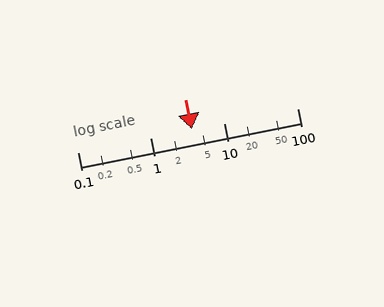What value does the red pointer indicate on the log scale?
The pointer indicates approximately 3.6.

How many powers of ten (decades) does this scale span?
The scale spans 3 decades, from 0.1 to 100.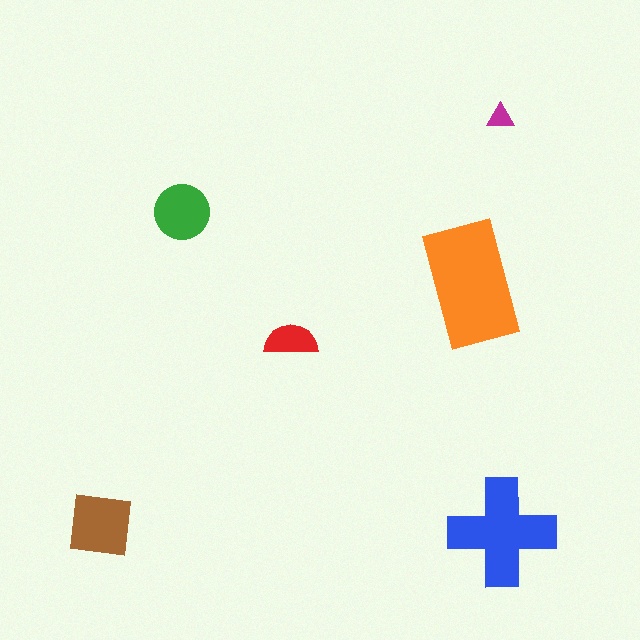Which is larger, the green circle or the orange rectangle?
The orange rectangle.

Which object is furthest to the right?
The blue cross is rightmost.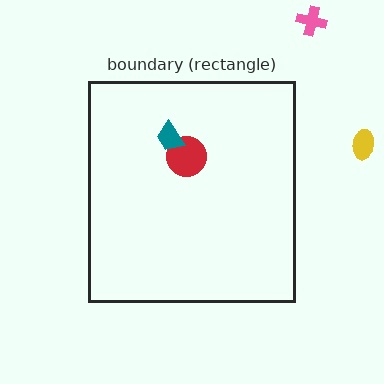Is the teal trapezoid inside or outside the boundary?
Inside.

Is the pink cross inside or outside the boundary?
Outside.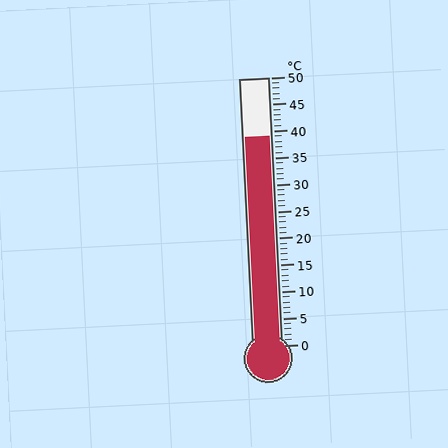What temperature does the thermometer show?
The thermometer shows approximately 39°C.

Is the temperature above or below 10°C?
The temperature is above 10°C.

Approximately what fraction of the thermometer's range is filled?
The thermometer is filled to approximately 80% of its range.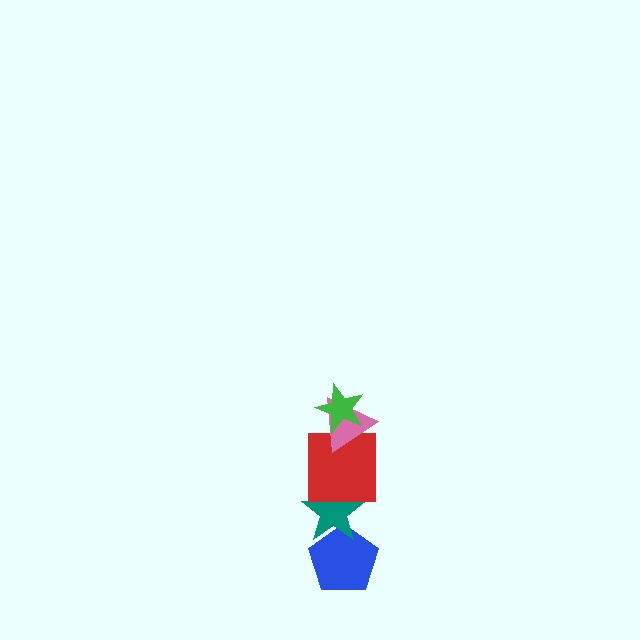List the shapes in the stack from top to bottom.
From top to bottom: the green star, the pink triangle, the red square, the teal star, the blue pentagon.